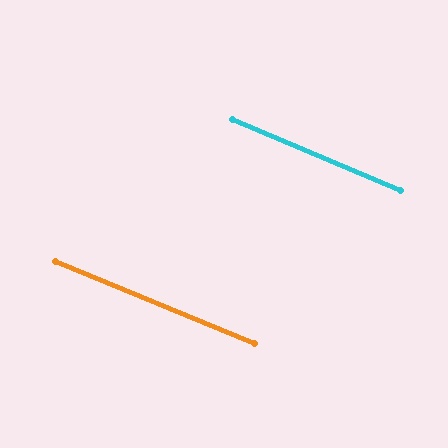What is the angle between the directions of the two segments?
Approximately 0 degrees.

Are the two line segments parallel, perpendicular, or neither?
Parallel — their directions differ by only 0.4°.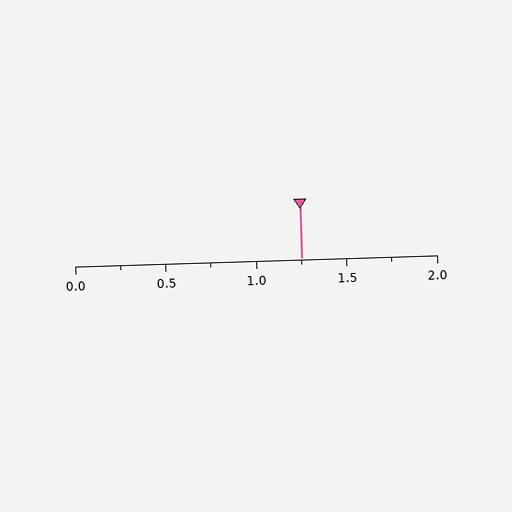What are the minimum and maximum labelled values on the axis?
The axis runs from 0.0 to 2.0.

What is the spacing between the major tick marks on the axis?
The major ticks are spaced 0.5 apart.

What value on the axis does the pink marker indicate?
The marker indicates approximately 1.25.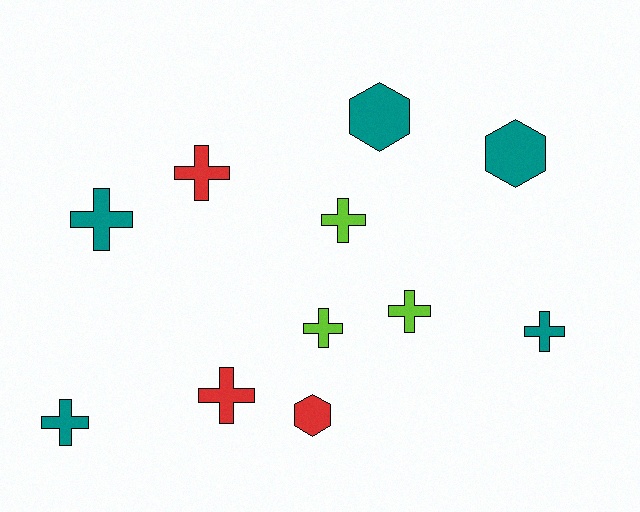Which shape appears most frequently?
Cross, with 8 objects.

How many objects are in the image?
There are 11 objects.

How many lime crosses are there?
There are 3 lime crosses.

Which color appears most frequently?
Teal, with 5 objects.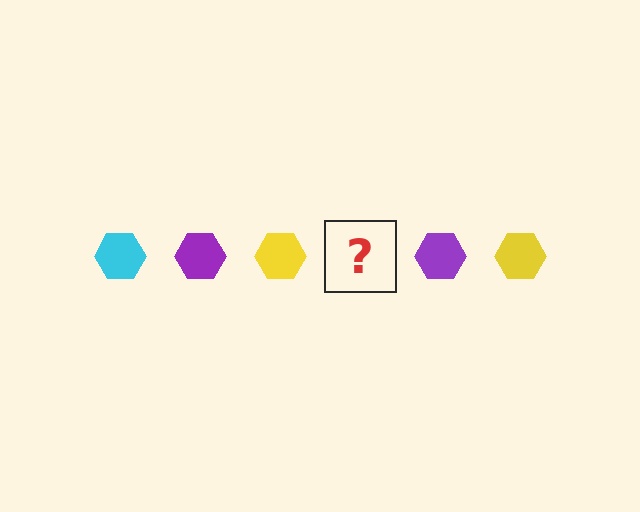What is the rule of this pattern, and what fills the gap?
The rule is that the pattern cycles through cyan, purple, yellow hexagons. The gap should be filled with a cyan hexagon.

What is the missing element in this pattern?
The missing element is a cyan hexagon.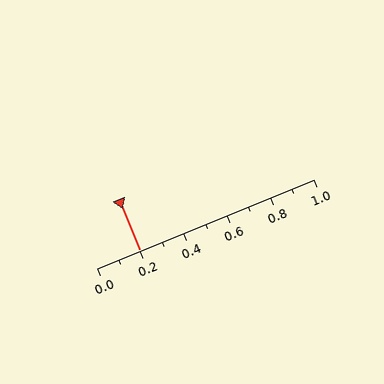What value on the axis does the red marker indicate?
The marker indicates approximately 0.2.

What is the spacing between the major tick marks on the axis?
The major ticks are spaced 0.2 apart.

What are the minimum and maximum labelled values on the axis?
The axis runs from 0.0 to 1.0.